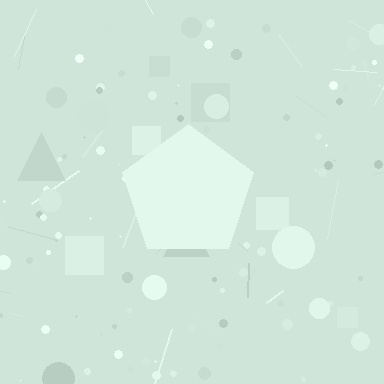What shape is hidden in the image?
A pentagon is hidden in the image.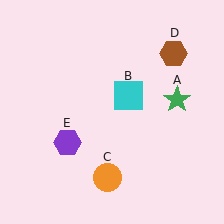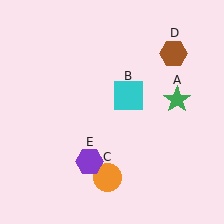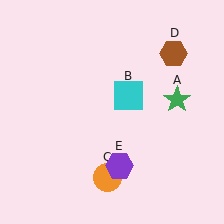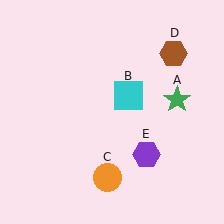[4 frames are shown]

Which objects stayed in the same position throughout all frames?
Green star (object A) and cyan square (object B) and orange circle (object C) and brown hexagon (object D) remained stationary.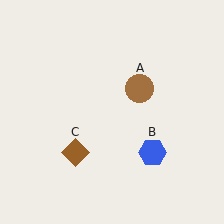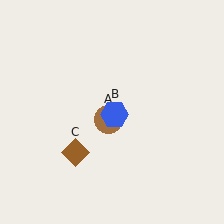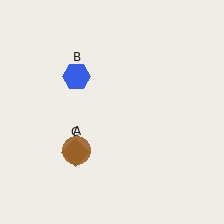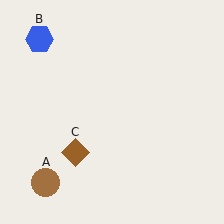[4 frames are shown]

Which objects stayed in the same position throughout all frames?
Brown diamond (object C) remained stationary.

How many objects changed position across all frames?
2 objects changed position: brown circle (object A), blue hexagon (object B).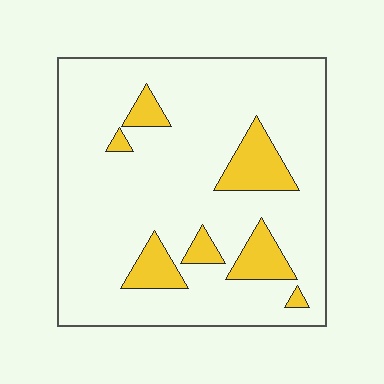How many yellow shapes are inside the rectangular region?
7.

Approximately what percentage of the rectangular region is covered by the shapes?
Approximately 15%.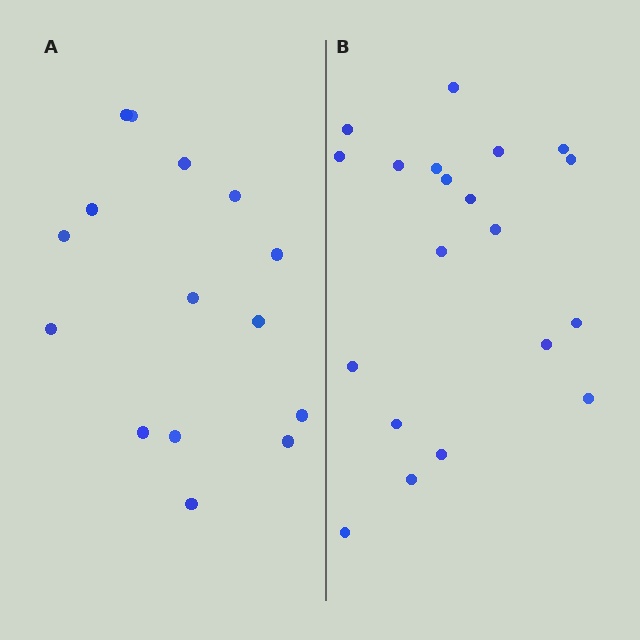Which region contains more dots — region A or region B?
Region B (the right region) has more dots.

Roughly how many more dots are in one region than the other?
Region B has about 5 more dots than region A.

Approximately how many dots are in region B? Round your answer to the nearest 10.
About 20 dots.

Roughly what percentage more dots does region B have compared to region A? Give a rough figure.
About 35% more.